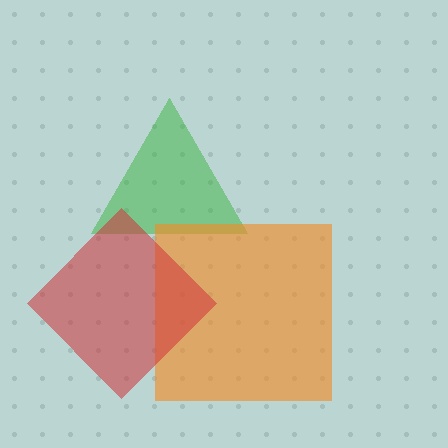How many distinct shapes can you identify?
There are 3 distinct shapes: a green triangle, an orange square, a red diamond.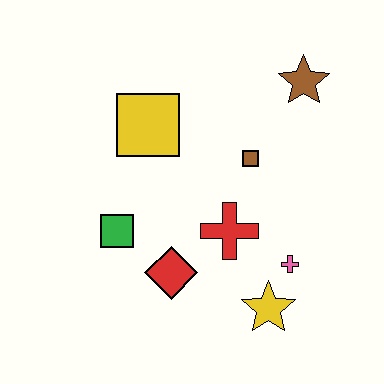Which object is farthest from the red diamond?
The brown star is farthest from the red diamond.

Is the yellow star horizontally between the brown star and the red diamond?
Yes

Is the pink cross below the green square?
Yes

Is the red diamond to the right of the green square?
Yes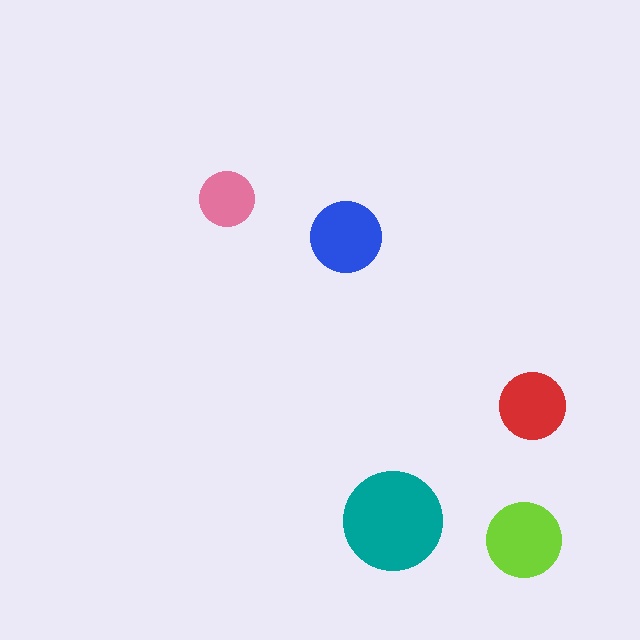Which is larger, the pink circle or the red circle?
The red one.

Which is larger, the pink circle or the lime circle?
The lime one.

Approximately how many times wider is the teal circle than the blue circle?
About 1.5 times wider.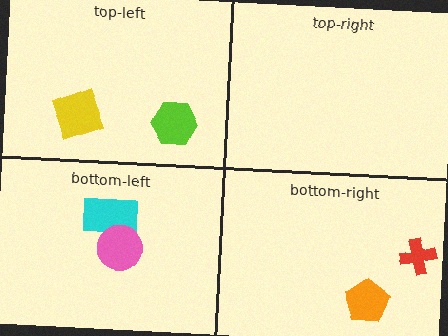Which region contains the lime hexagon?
The top-left region.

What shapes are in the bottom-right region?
The orange pentagon, the red cross.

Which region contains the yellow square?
The top-left region.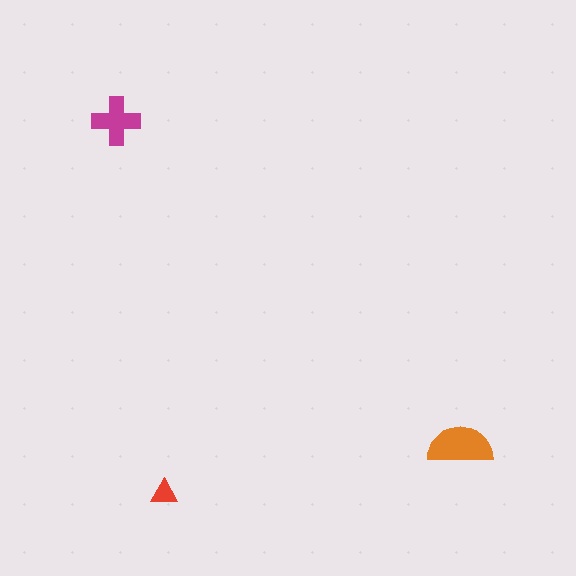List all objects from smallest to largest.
The red triangle, the magenta cross, the orange semicircle.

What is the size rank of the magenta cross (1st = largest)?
2nd.